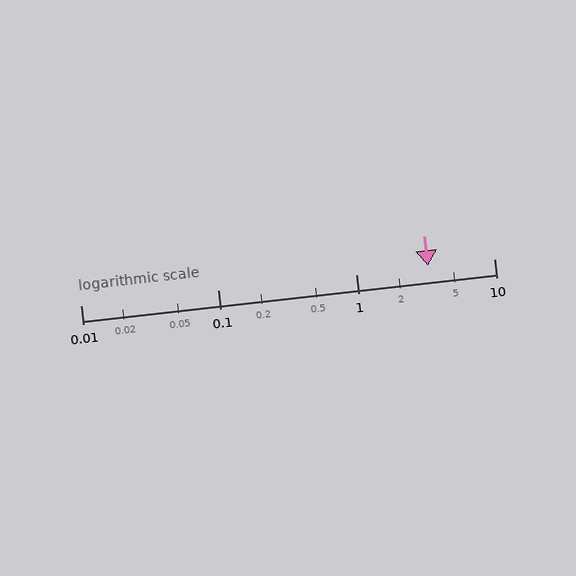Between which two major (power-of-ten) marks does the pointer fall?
The pointer is between 1 and 10.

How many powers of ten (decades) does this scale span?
The scale spans 3 decades, from 0.01 to 10.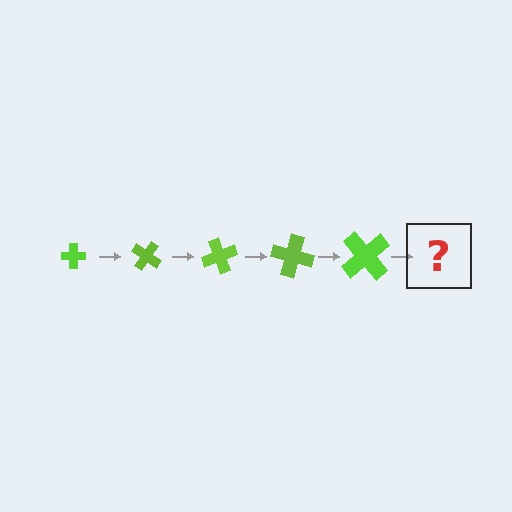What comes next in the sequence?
The next element should be a cross, larger than the previous one and rotated 175 degrees from the start.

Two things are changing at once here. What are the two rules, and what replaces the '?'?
The two rules are that the cross grows larger each step and it rotates 35 degrees each step. The '?' should be a cross, larger than the previous one and rotated 175 degrees from the start.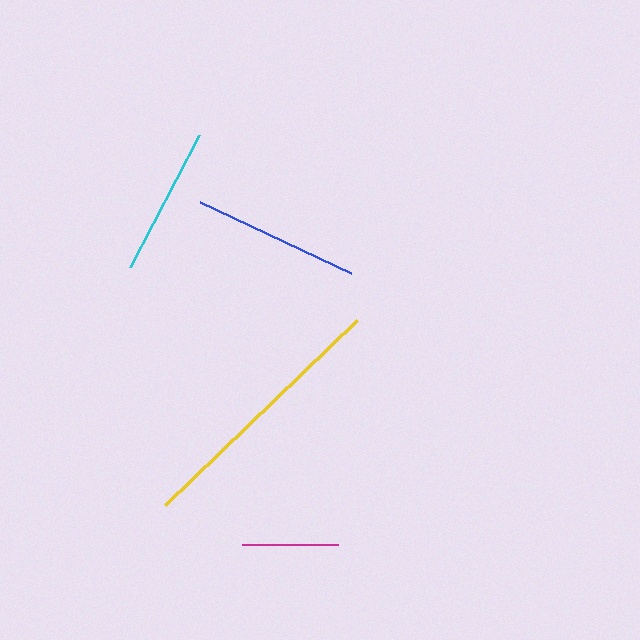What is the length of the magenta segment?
The magenta segment is approximately 96 pixels long.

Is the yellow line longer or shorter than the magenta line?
The yellow line is longer than the magenta line.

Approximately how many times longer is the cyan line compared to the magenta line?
The cyan line is approximately 1.6 times the length of the magenta line.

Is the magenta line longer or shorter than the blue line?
The blue line is longer than the magenta line.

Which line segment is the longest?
The yellow line is the longest at approximately 267 pixels.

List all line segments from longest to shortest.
From longest to shortest: yellow, blue, cyan, magenta.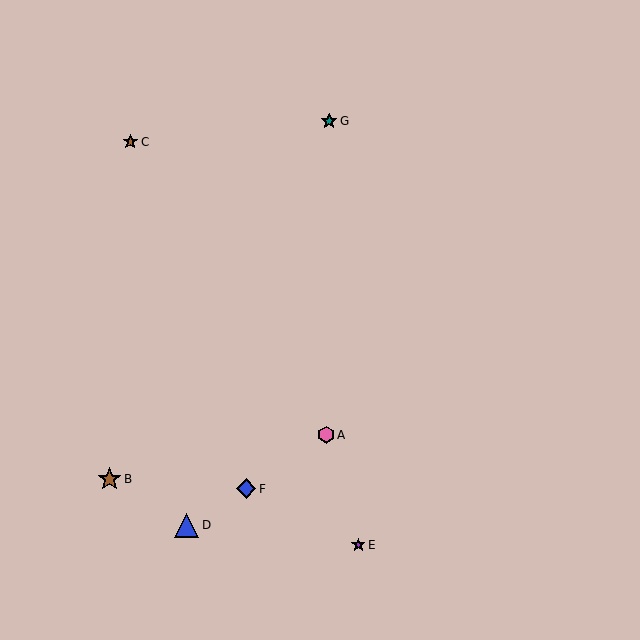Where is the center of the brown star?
The center of the brown star is at (109, 479).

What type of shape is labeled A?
Shape A is a pink hexagon.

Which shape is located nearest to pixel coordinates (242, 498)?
The blue diamond (labeled F) at (246, 489) is nearest to that location.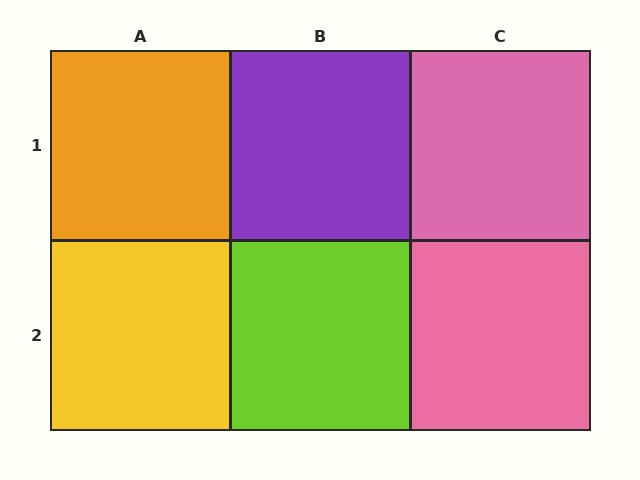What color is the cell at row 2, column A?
Yellow.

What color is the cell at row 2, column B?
Lime.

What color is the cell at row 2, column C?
Pink.